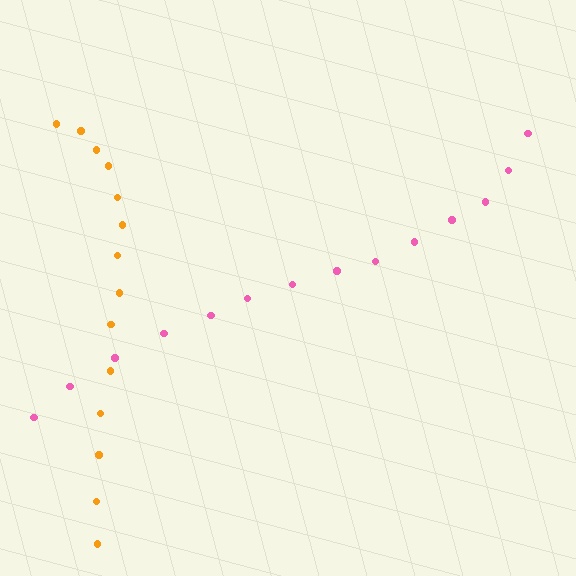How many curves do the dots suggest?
There are 2 distinct paths.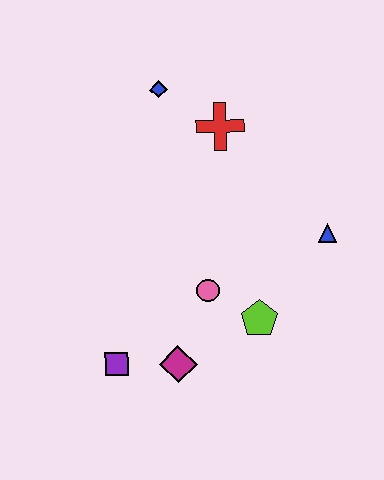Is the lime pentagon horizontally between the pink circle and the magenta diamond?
No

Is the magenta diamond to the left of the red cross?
Yes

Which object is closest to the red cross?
The blue diamond is closest to the red cross.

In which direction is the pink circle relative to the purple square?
The pink circle is to the right of the purple square.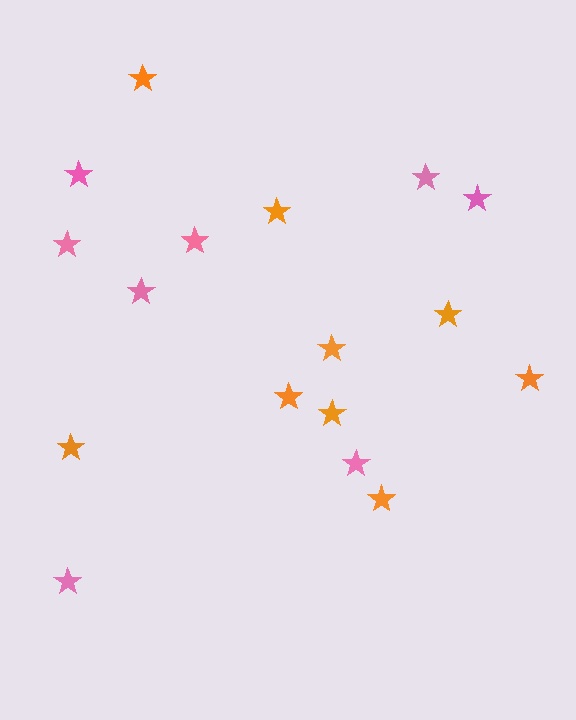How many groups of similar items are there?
There are 2 groups: one group of orange stars (9) and one group of pink stars (8).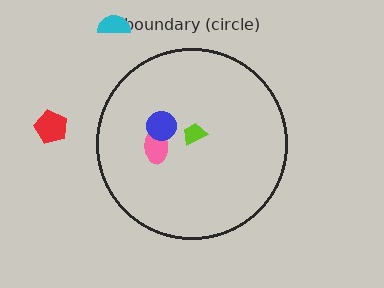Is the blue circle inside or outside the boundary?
Inside.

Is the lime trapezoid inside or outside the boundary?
Inside.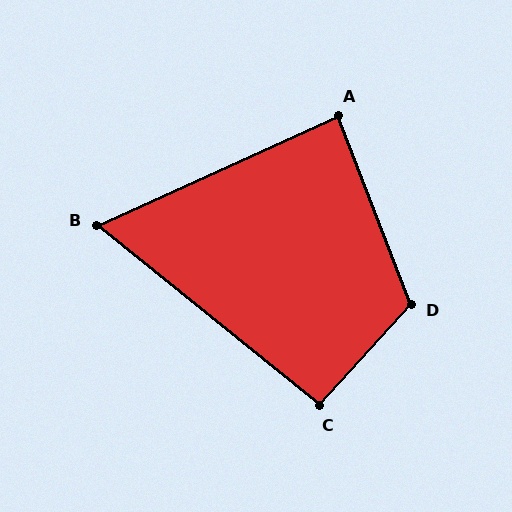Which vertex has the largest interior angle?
D, at approximately 117 degrees.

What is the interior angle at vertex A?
Approximately 87 degrees (approximately right).